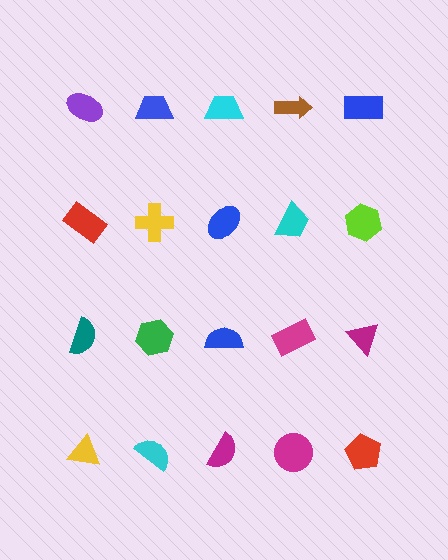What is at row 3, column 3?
A blue semicircle.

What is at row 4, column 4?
A magenta circle.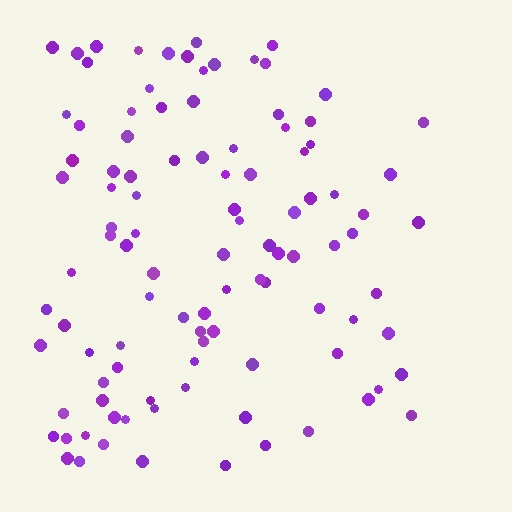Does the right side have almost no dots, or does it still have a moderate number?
Still a moderate number, just noticeably fewer than the left.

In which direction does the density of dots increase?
From right to left, with the left side densest.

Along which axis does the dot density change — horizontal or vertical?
Horizontal.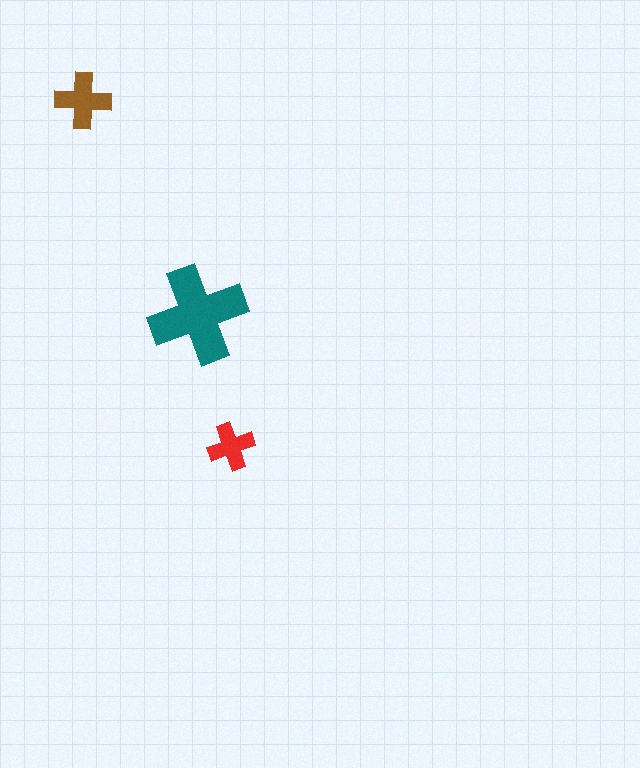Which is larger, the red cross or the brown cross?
The brown one.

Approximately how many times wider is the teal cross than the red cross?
About 2 times wider.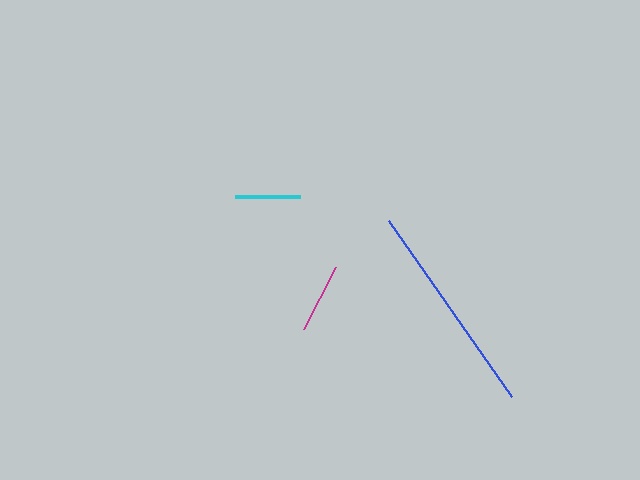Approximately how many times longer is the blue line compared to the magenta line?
The blue line is approximately 3.1 times the length of the magenta line.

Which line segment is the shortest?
The cyan line is the shortest at approximately 65 pixels.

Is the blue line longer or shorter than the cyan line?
The blue line is longer than the cyan line.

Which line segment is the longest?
The blue line is the longest at approximately 215 pixels.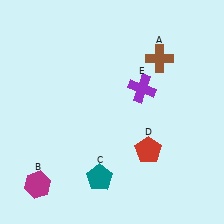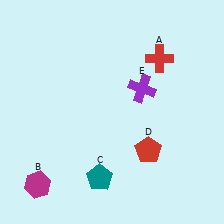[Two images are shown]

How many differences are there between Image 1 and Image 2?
There is 1 difference between the two images.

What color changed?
The cross (A) changed from brown in Image 1 to red in Image 2.